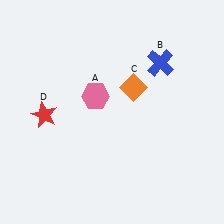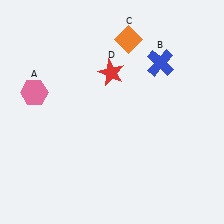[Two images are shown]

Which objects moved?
The objects that moved are: the pink hexagon (A), the orange diamond (C), the red star (D).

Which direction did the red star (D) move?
The red star (D) moved right.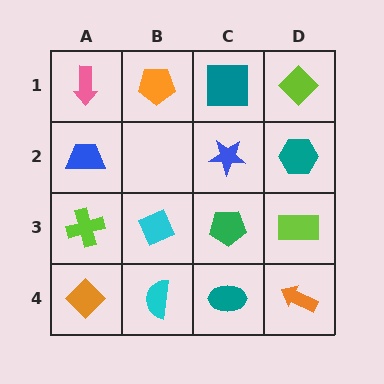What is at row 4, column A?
An orange diamond.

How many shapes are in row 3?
4 shapes.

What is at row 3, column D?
A lime rectangle.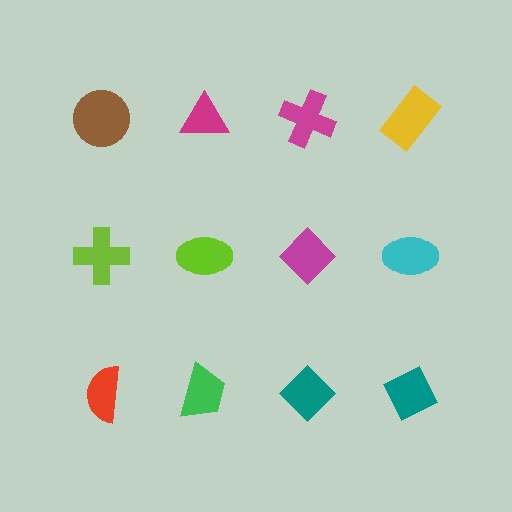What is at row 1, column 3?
A magenta cross.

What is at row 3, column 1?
A red semicircle.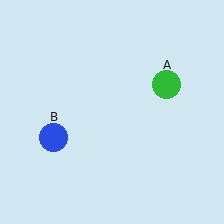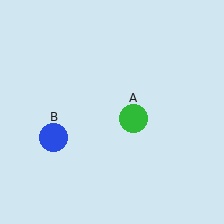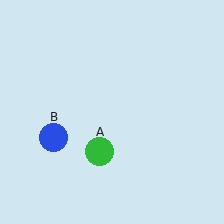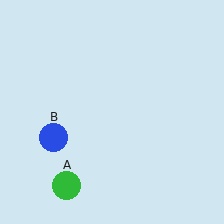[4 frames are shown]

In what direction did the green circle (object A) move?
The green circle (object A) moved down and to the left.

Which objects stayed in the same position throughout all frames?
Blue circle (object B) remained stationary.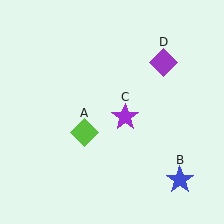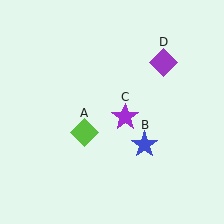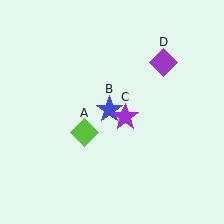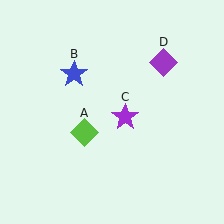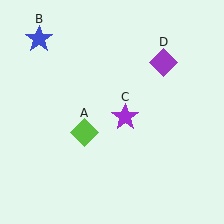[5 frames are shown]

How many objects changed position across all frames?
1 object changed position: blue star (object B).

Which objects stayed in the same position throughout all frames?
Lime diamond (object A) and purple star (object C) and purple diamond (object D) remained stationary.